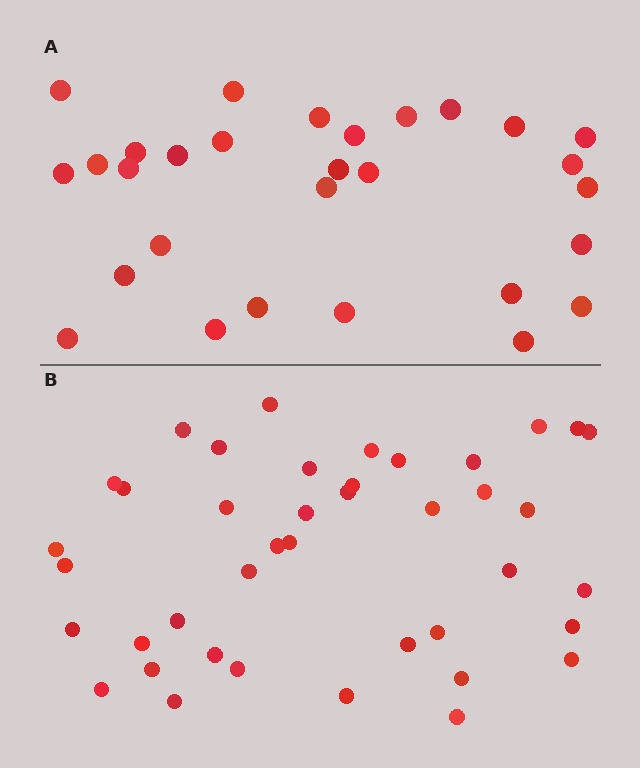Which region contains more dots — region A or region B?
Region B (the bottom region) has more dots.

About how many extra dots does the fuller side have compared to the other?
Region B has roughly 12 or so more dots than region A.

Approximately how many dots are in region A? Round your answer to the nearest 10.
About 30 dots. (The exact count is 29, which rounds to 30.)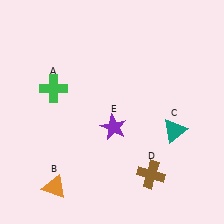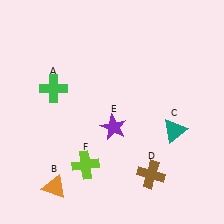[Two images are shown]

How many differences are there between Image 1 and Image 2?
There is 1 difference between the two images.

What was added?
A lime cross (F) was added in Image 2.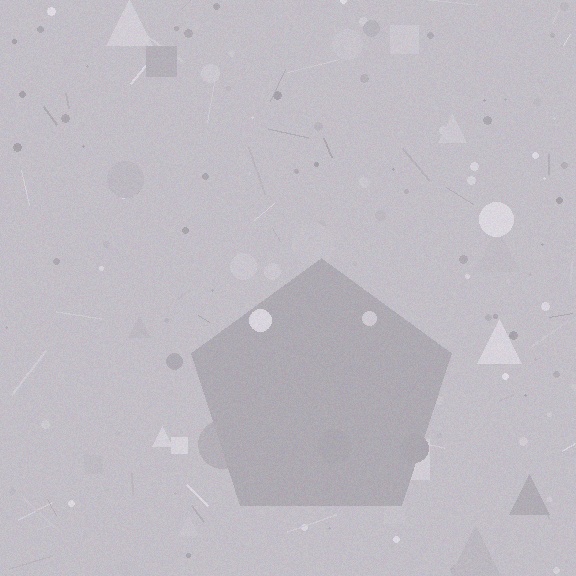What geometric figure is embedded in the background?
A pentagon is embedded in the background.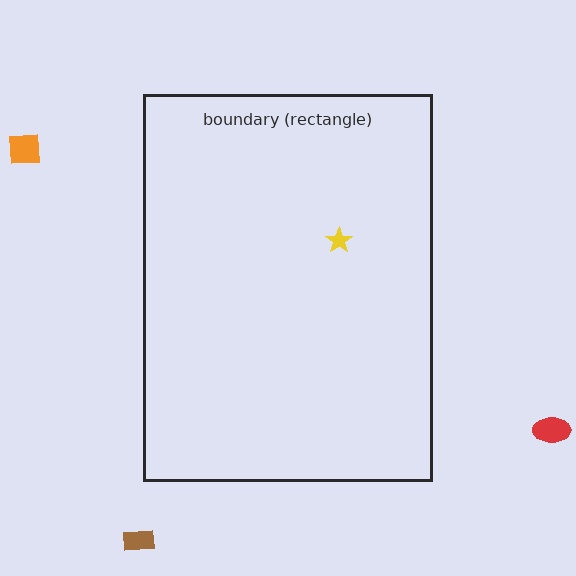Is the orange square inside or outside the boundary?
Outside.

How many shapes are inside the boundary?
1 inside, 3 outside.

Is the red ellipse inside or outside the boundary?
Outside.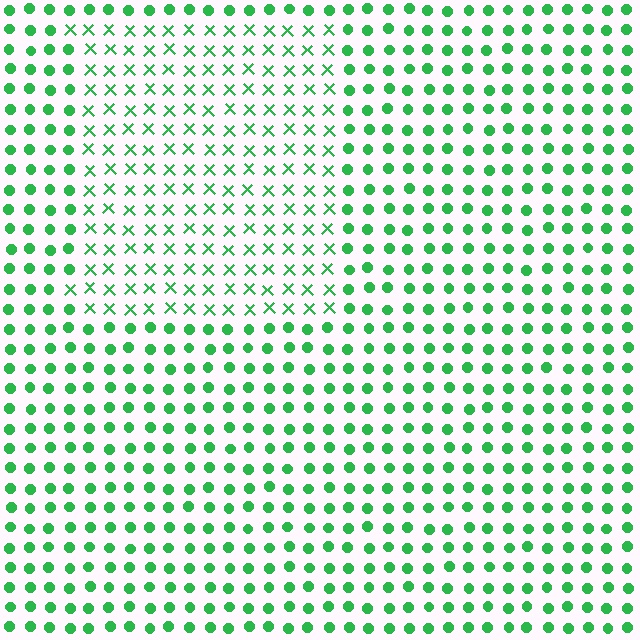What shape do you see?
I see a rectangle.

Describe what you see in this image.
The image is filled with small green elements arranged in a uniform grid. A rectangle-shaped region contains X marks, while the surrounding area contains circles. The boundary is defined purely by the change in element shape.